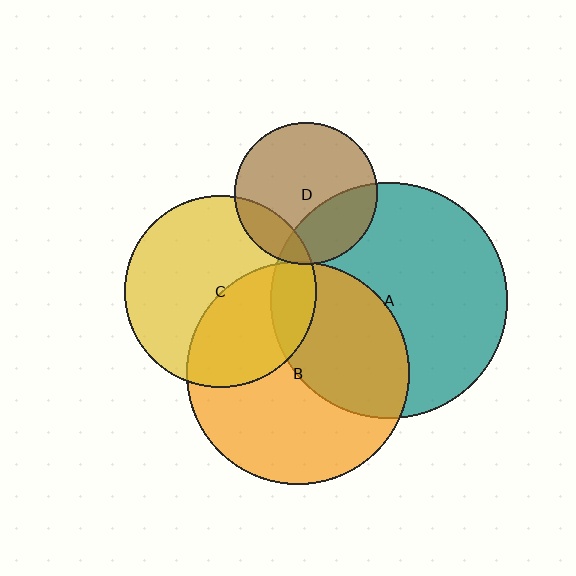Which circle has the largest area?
Circle A (teal).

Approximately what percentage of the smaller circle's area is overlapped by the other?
Approximately 15%.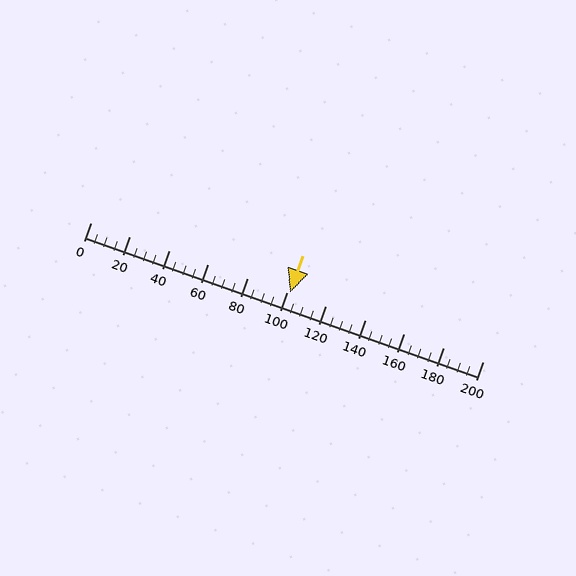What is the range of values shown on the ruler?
The ruler shows values from 0 to 200.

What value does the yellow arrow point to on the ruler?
The yellow arrow points to approximately 102.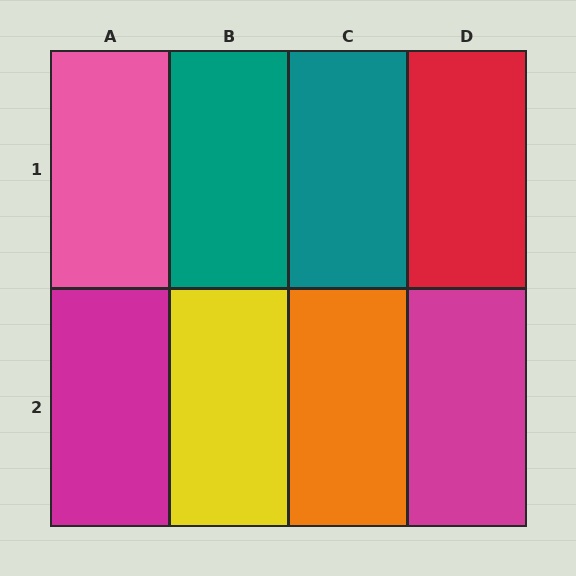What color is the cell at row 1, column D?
Red.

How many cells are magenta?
2 cells are magenta.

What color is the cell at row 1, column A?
Pink.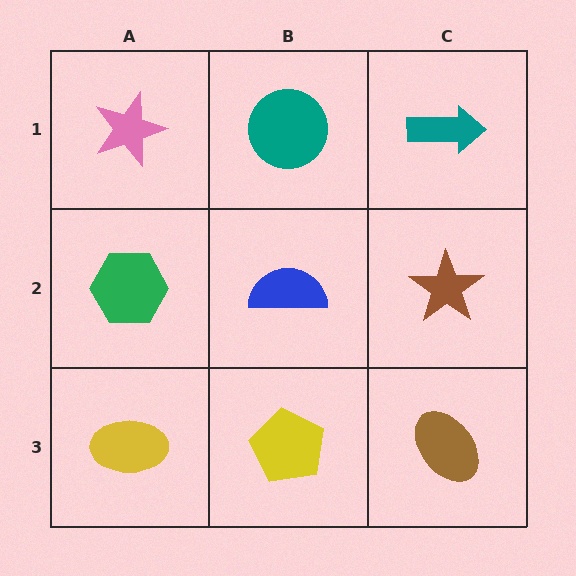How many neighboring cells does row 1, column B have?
3.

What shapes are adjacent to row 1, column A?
A green hexagon (row 2, column A), a teal circle (row 1, column B).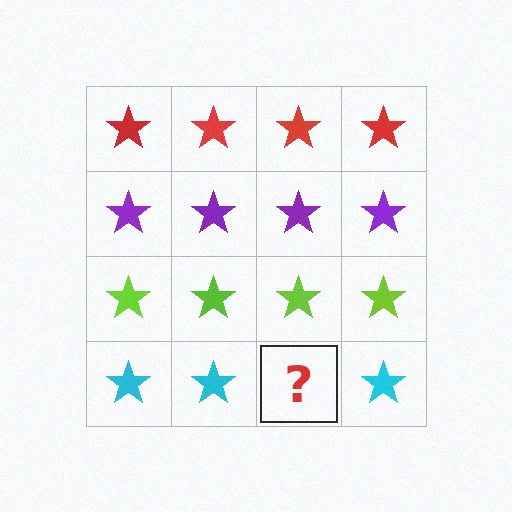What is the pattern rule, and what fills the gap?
The rule is that each row has a consistent color. The gap should be filled with a cyan star.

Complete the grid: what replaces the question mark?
The question mark should be replaced with a cyan star.